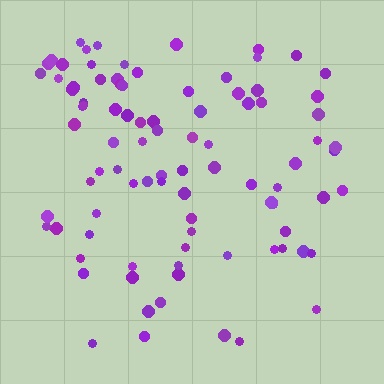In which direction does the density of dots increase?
From bottom to top, with the top side densest.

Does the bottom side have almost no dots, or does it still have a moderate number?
Still a moderate number, just noticeably fewer than the top.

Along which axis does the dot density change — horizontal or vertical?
Vertical.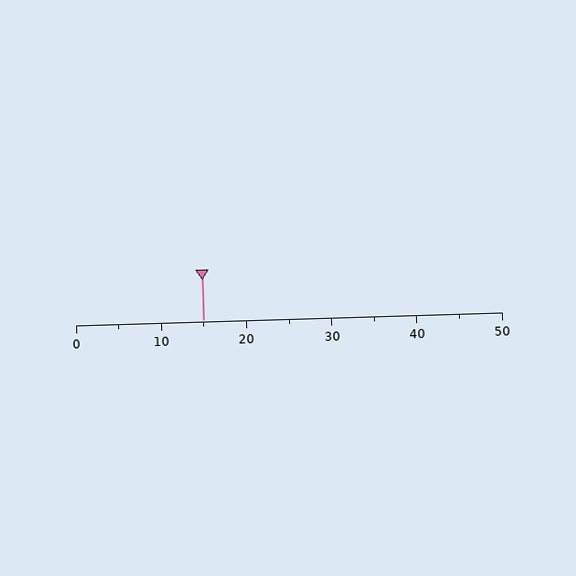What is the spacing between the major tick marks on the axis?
The major ticks are spaced 10 apart.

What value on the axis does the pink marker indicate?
The marker indicates approximately 15.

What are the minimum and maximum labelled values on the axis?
The axis runs from 0 to 50.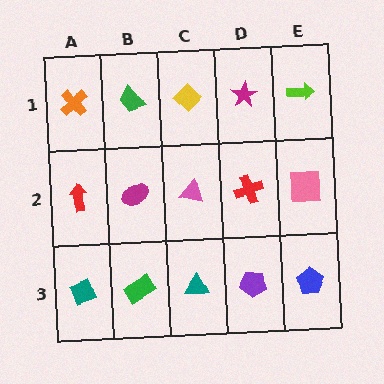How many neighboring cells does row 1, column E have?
2.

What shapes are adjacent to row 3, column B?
A magenta ellipse (row 2, column B), a teal diamond (row 3, column A), a teal triangle (row 3, column C).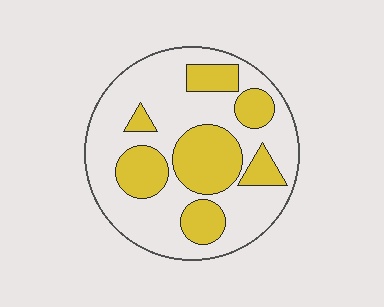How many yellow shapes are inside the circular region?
7.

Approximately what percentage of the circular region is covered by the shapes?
Approximately 35%.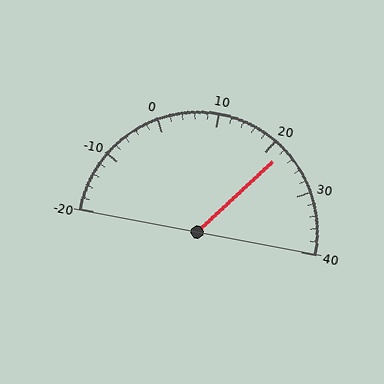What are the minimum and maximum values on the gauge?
The gauge ranges from -20 to 40.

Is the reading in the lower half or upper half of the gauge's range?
The reading is in the upper half of the range (-20 to 40).